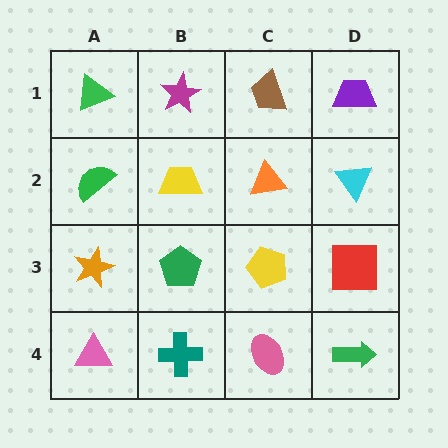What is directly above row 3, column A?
A green semicircle.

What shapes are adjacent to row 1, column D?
A cyan triangle (row 2, column D), a brown trapezoid (row 1, column C).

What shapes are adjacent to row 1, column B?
A yellow trapezoid (row 2, column B), a green triangle (row 1, column A), a brown trapezoid (row 1, column C).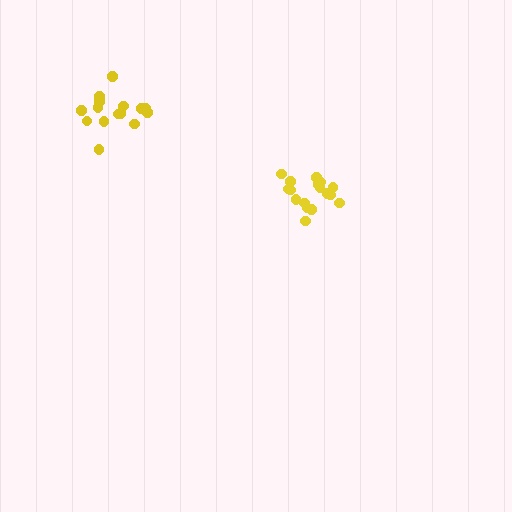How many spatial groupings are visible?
There are 2 spatial groupings.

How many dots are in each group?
Group 1: 17 dots, Group 2: 16 dots (33 total).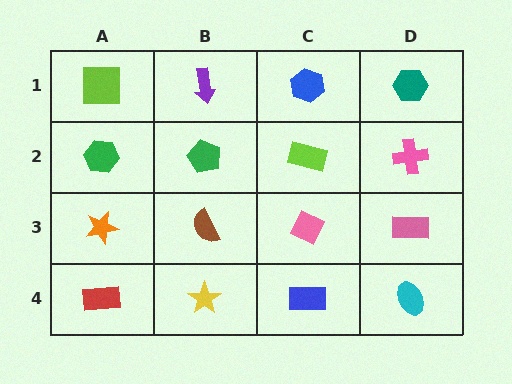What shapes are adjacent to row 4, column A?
An orange star (row 3, column A), a yellow star (row 4, column B).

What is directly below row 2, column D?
A pink rectangle.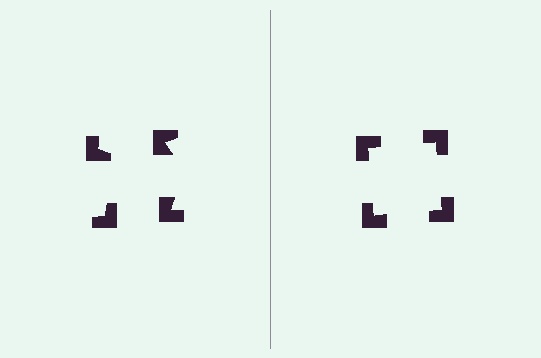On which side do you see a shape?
An illusory square appears on the right side. On the left side the wedge cuts are rotated, so no coherent shape forms.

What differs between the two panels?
The notched squares are positioned identically on both sides; only the wedge orientations differ. On the right they align to a square; on the left they are misaligned.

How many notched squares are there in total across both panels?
8 — 4 on each side.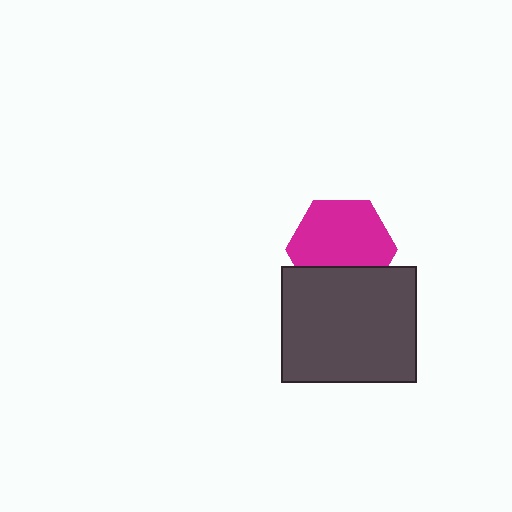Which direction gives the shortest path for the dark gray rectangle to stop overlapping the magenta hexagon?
Moving down gives the shortest separation.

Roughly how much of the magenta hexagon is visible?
Most of it is visible (roughly 70%).